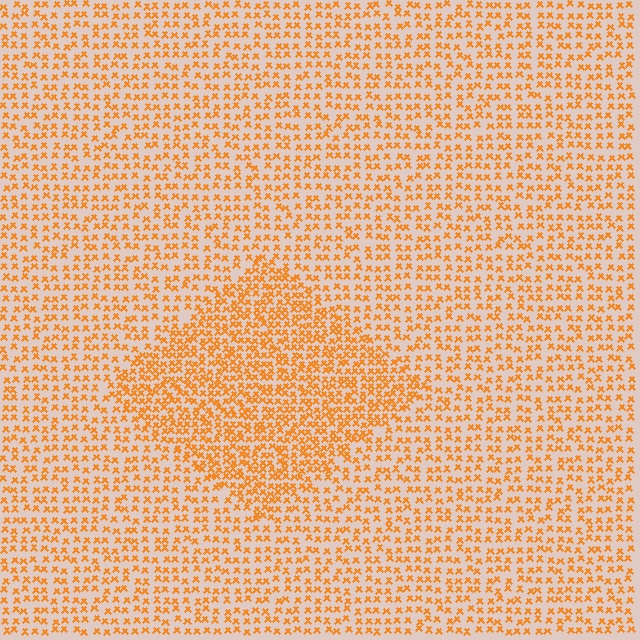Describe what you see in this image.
The image contains small orange elements arranged at two different densities. A diamond-shaped region is visible where the elements are more densely packed than the surrounding area.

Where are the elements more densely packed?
The elements are more densely packed inside the diamond boundary.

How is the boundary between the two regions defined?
The boundary is defined by a change in element density (approximately 1.7x ratio). All elements are the same color, size, and shape.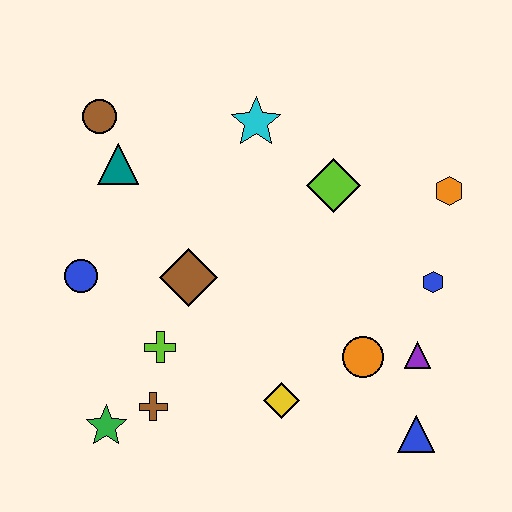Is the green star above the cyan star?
No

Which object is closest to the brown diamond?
The lime cross is closest to the brown diamond.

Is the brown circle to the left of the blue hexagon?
Yes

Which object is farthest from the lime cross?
The orange hexagon is farthest from the lime cross.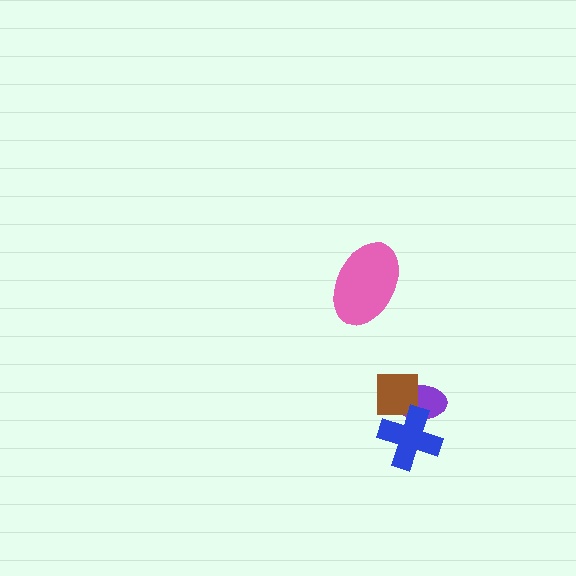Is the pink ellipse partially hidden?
No, no other shape covers it.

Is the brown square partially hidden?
Yes, it is partially covered by another shape.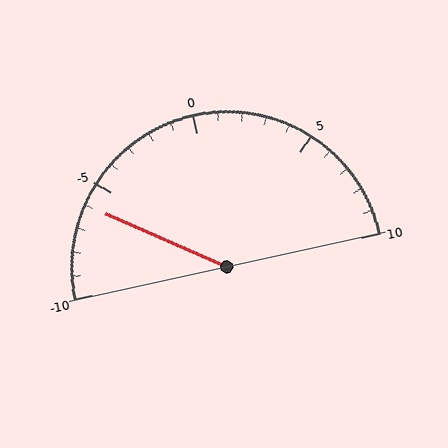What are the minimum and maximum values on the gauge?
The gauge ranges from -10 to 10.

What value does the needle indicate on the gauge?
The needle indicates approximately -6.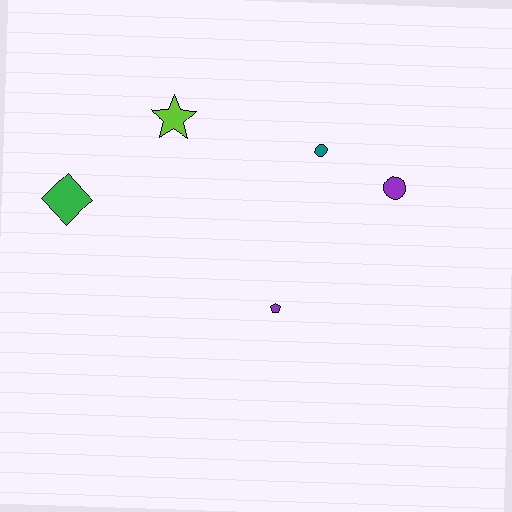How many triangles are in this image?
There are no triangles.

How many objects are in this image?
There are 5 objects.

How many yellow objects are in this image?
There are no yellow objects.